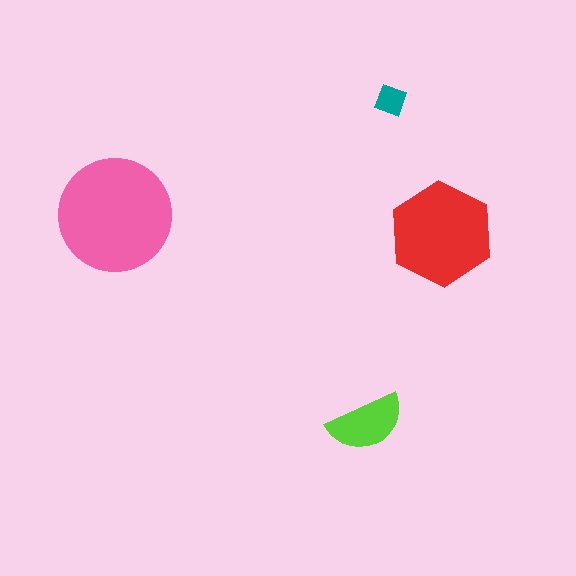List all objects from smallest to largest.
The teal diamond, the lime semicircle, the red hexagon, the pink circle.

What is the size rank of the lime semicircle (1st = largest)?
3rd.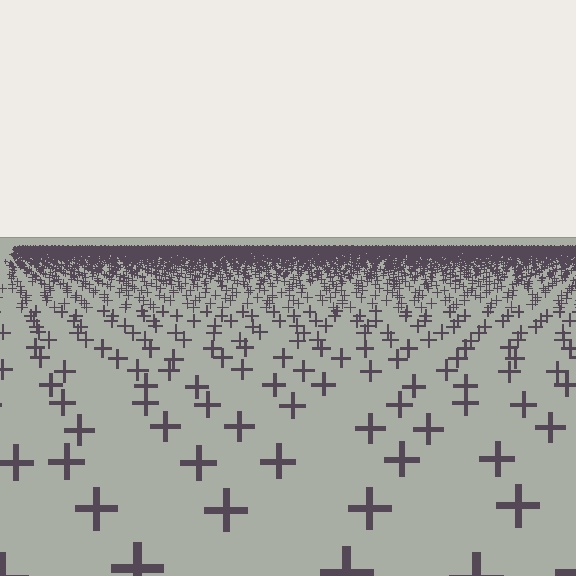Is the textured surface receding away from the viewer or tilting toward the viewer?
The surface is receding away from the viewer. Texture elements get smaller and denser toward the top.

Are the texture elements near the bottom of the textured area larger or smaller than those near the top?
Larger. Near the bottom, elements are closer to the viewer and appear at a bigger on-screen size.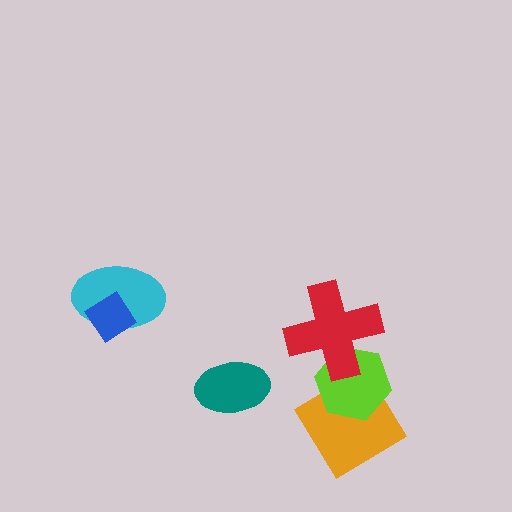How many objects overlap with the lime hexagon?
2 objects overlap with the lime hexagon.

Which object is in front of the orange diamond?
The lime hexagon is in front of the orange diamond.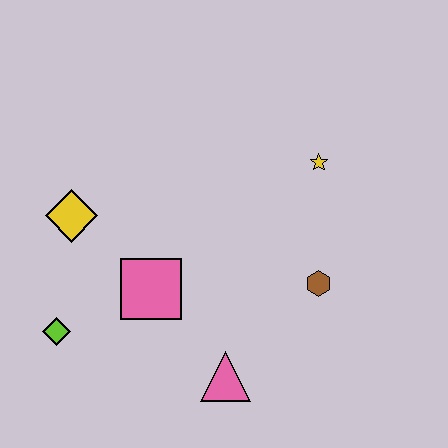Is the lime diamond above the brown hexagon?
No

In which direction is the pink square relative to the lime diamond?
The pink square is to the right of the lime diamond.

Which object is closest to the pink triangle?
The pink square is closest to the pink triangle.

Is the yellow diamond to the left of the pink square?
Yes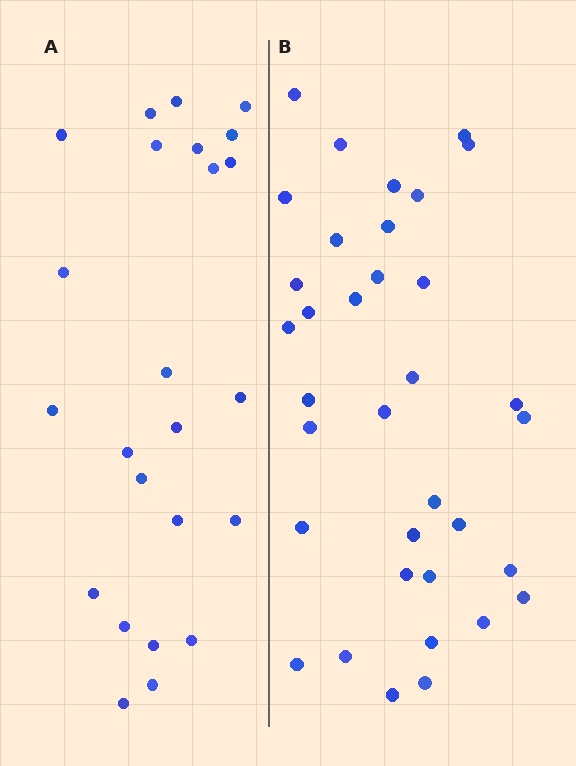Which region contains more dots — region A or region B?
Region B (the right region) has more dots.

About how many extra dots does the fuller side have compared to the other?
Region B has roughly 12 or so more dots than region A.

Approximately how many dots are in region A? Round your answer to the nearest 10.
About 20 dots. (The exact count is 24, which rounds to 20.)